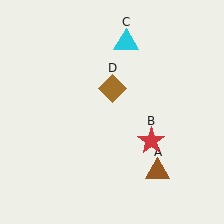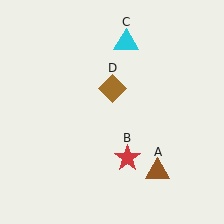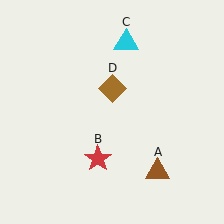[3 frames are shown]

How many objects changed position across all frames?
1 object changed position: red star (object B).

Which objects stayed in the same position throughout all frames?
Brown triangle (object A) and cyan triangle (object C) and brown diamond (object D) remained stationary.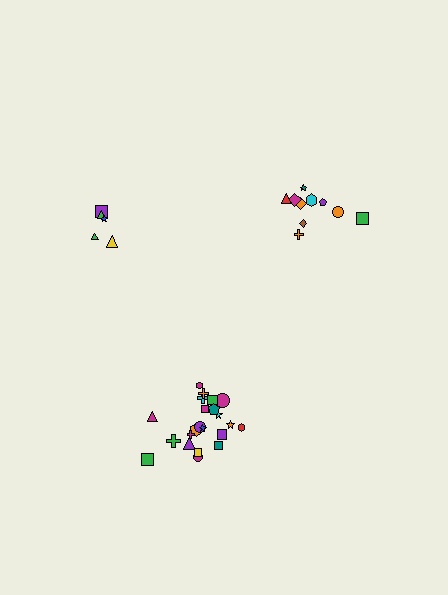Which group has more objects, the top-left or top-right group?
The top-right group.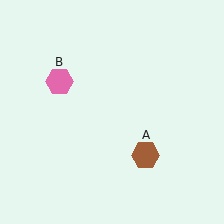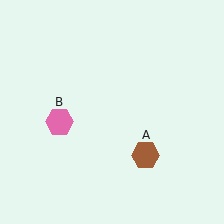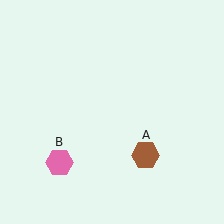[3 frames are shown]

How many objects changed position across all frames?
1 object changed position: pink hexagon (object B).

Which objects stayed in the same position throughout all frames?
Brown hexagon (object A) remained stationary.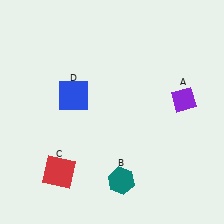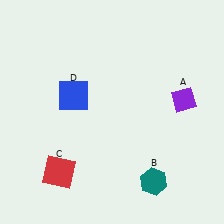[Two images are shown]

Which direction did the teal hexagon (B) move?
The teal hexagon (B) moved right.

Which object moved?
The teal hexagon (B) moved right.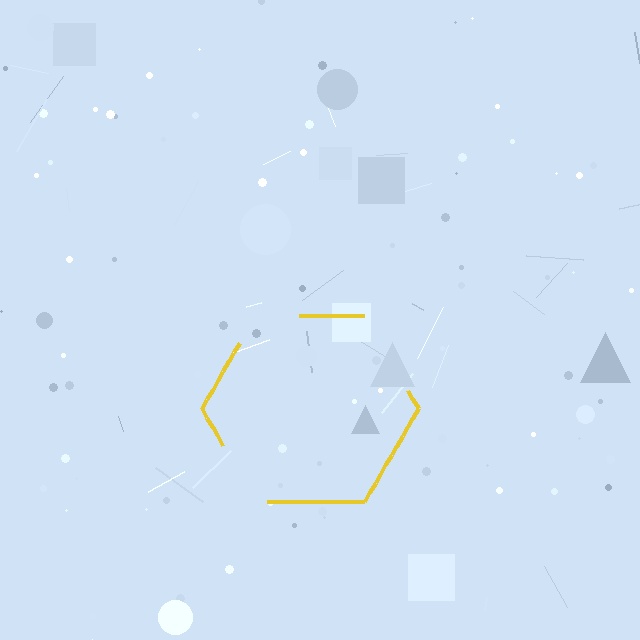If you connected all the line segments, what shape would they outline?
They would outline a hexagon.